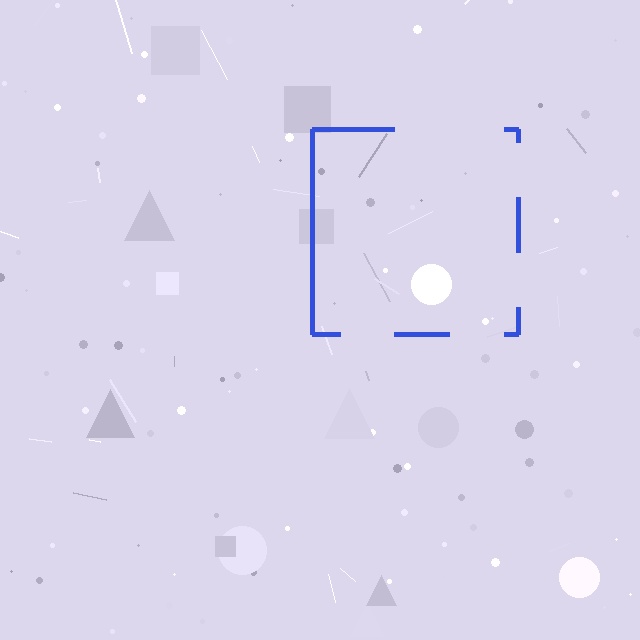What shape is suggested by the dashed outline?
The dashed outline suggests a square.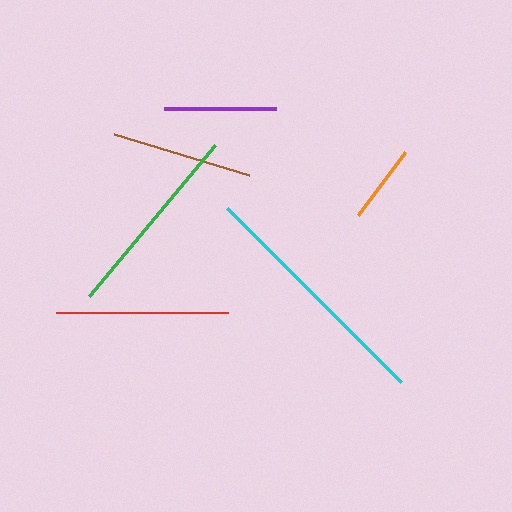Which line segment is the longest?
The cyan line is the longest at approximately 246 pixels.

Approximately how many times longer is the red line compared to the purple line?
The red line is approximately 1.5 times the length of the purple line.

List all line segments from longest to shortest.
From longest to shortest: cyan, green, red, brown, purple, orange.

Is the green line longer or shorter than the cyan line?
The cyan line is longer than the green line.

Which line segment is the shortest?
The orange line is the shortest at approximately 79 pixels.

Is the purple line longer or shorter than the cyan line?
The cyan line is longer than the purple line.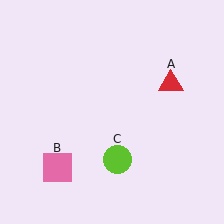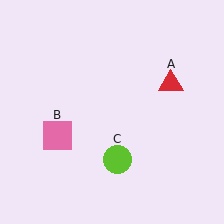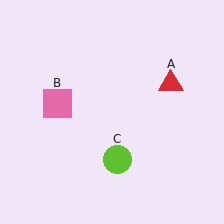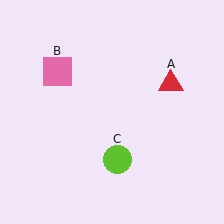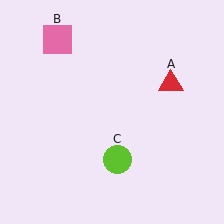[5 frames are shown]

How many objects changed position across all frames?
1 object changed position: pink square (object B).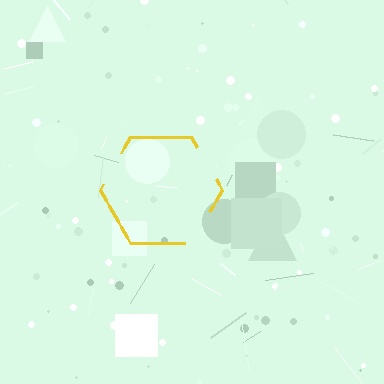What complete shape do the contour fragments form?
The contour fragments form a hexagon.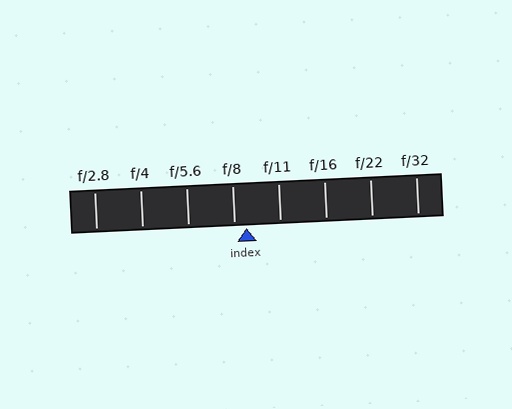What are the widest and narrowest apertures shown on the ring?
The widest aperture shown is f/2.8 and the narrowest is f/32.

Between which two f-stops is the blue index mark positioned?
The index mark is between f/8 and f/11.